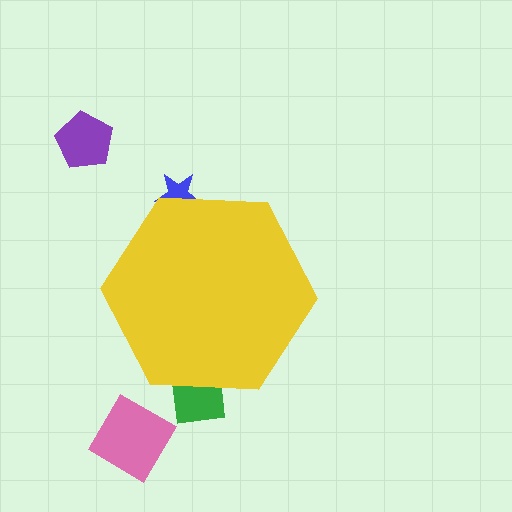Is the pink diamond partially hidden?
No, the pink diamond is fully visible.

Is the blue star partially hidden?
Yes, the blue star is partially hidden behind the yellow hexagon.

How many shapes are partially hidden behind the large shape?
2 shapes are partially hidden.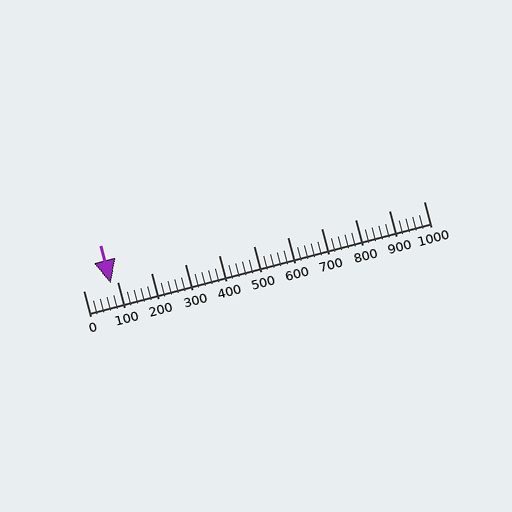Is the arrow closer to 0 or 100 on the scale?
The arrow is closer to 100.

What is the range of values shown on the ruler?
The ruler shows values from 0 to 1000.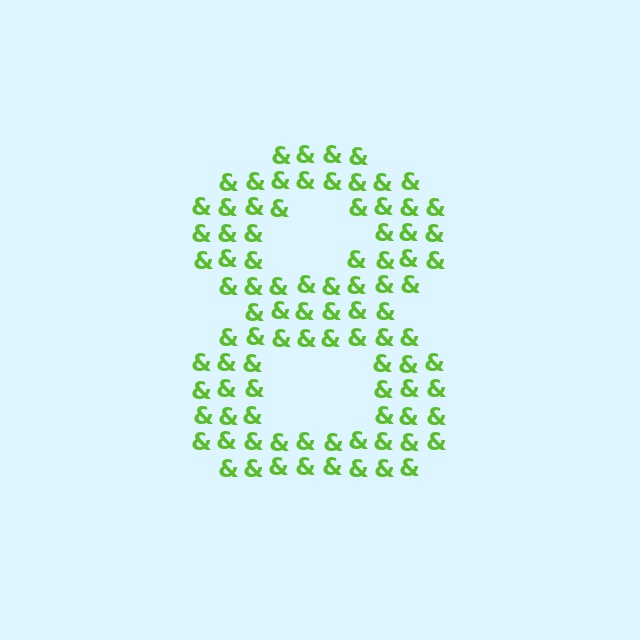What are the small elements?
The small elements are ampersands.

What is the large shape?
The large shape is the digit 8.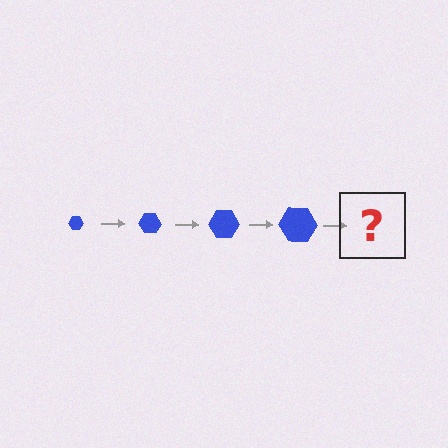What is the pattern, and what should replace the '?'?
The pattern is that the hexagon gets progressively larger each step. The '?' should be a blue hexagon, larger than the previous one.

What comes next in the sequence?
The next element should be a blue hexagon, larger than the previous one.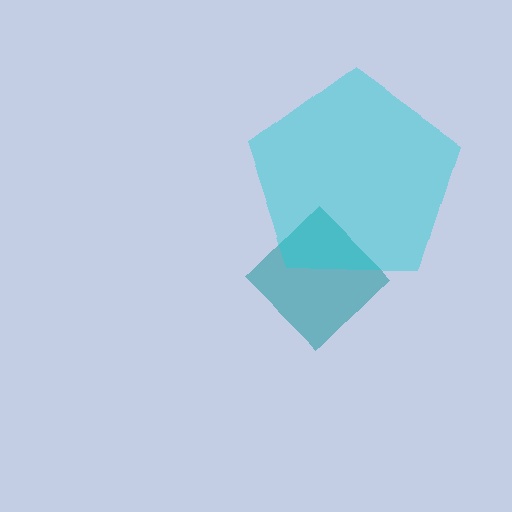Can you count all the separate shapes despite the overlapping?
Yes, there are 2 separate shapes.